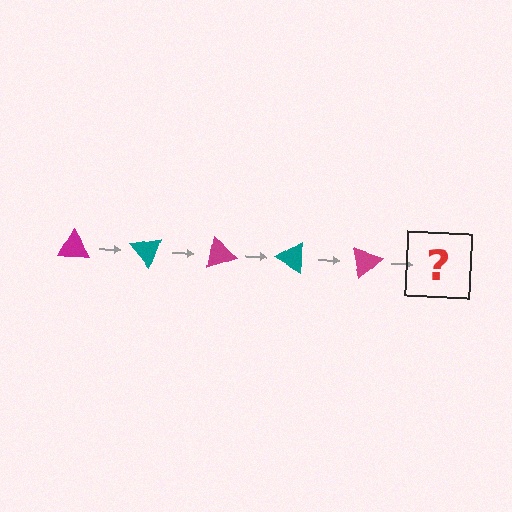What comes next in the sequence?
The next element should be a teal triangle, rotated 250 degrees from the start.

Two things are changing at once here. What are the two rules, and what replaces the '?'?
The two rules are that it rotates 50 degrees each step and the color cycles through magenta and teal. The '?' should be a teal triangle, rotated 250 degrees from the start.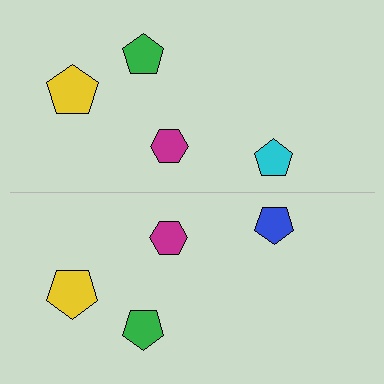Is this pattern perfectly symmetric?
No, the pattern is not perfectly symmetric. The blue pentagon on the bottom side breaks the symmetry — its mirror counterpart is cyan.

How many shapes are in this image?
There are 8 shapes in this image.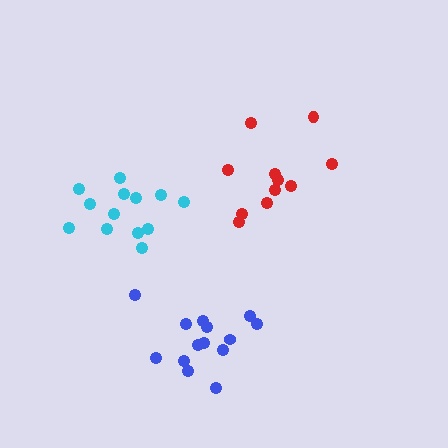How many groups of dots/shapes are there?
There are 3 groups.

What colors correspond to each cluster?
The clusters are colored: cyan, red, blue.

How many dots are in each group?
Group 1: 13 dots, Group 2: 11 dots, Group 3: 14 dots (38 total).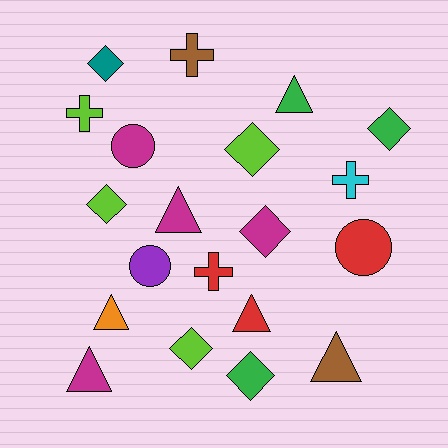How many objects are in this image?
There are 20 objects.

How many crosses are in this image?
There are 4 crosses.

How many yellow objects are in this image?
There are no yellow objects.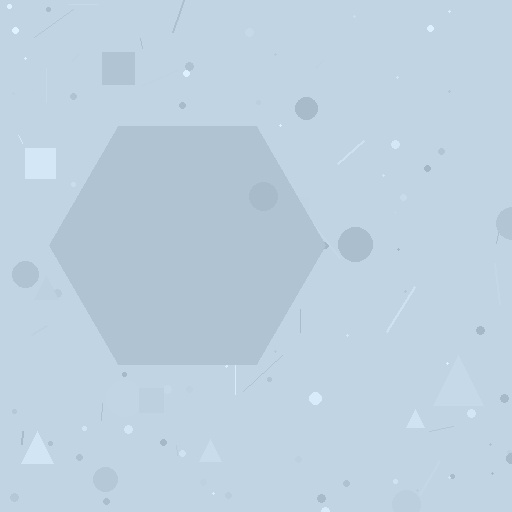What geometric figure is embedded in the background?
A hexagon is embedded in the background.